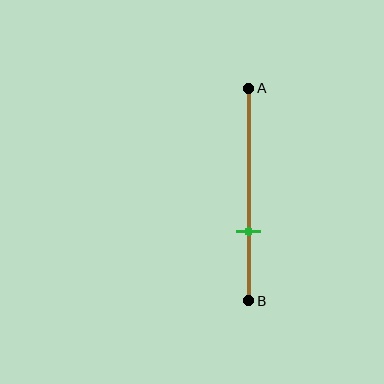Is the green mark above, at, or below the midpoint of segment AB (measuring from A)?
The green mark is below the midpoint of segment AB.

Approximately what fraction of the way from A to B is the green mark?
The green mark is approximately 65% of the way from A to B.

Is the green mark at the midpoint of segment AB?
No, the mark is at about 65% from A, not at the 50% midpoint.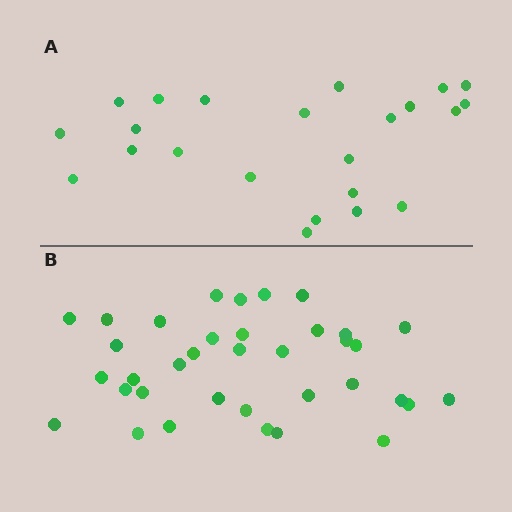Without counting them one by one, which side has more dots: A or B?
Region B (the bottom region) has more dots.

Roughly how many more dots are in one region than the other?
Region B has approximately 15 more dots than region A.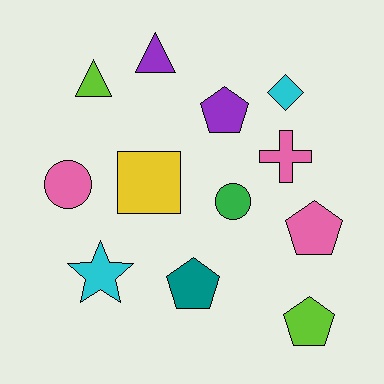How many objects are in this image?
There are 12 objects.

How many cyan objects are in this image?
There are 2 cyan objects.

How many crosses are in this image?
There is 1 cross.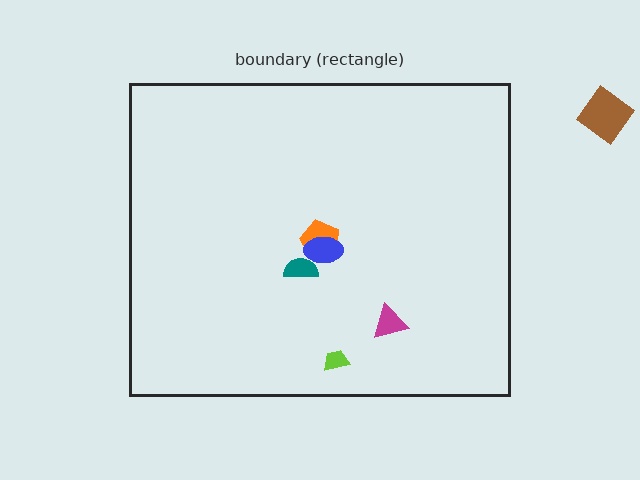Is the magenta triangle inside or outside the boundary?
Inside.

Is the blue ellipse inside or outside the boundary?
Inside.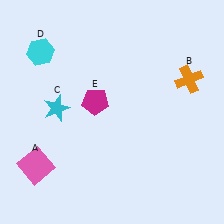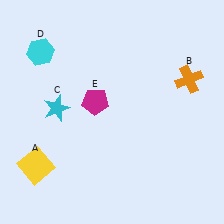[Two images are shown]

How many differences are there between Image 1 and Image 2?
There is 1 difference between the two images.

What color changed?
The square (A) changed from pink in Image 1 to yellow in Image 2.